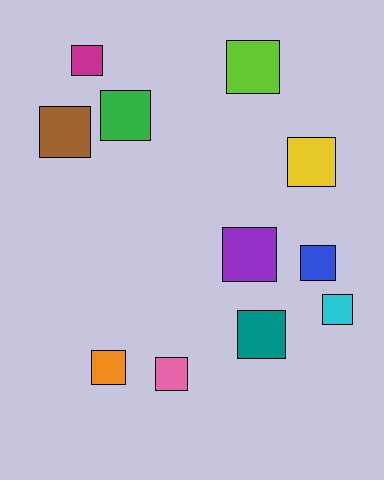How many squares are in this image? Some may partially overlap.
There are 11 squares.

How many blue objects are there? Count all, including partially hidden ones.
There is 1 blue object.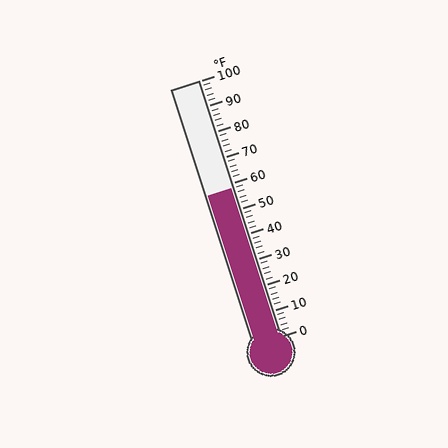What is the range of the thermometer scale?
The thermometer scale ranges from 0°F to 100°F.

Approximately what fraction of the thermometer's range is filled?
The thermometer is filled to approximately 60% of its range.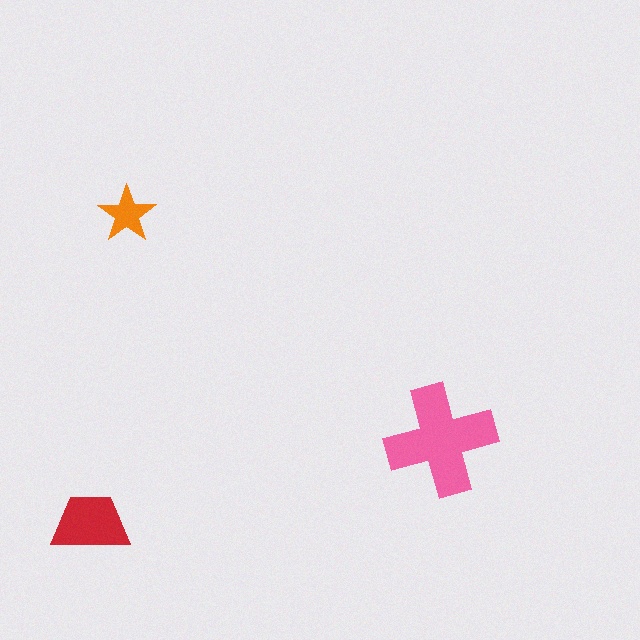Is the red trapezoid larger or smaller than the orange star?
Larger.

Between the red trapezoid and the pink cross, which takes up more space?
The pink cross.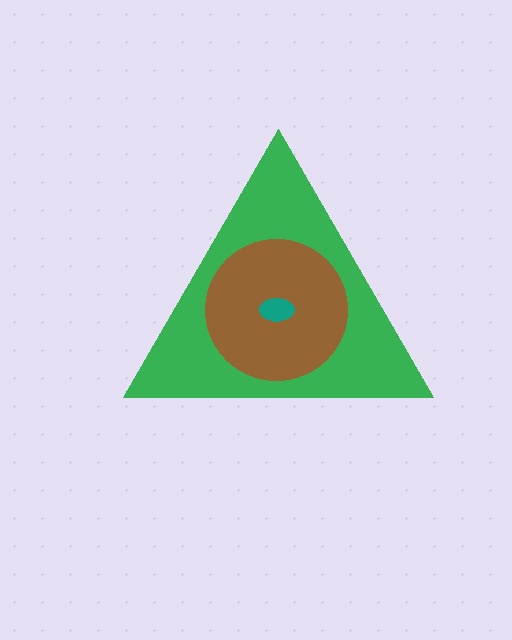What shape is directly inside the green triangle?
The brown circle.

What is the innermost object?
The teal ellipse.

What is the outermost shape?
The green triangle.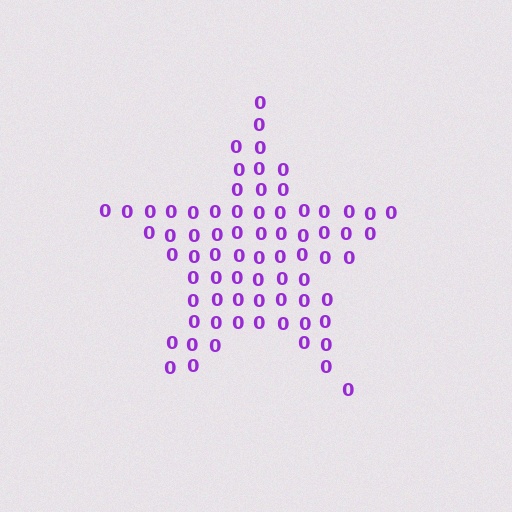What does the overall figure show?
The overall figure shows a star.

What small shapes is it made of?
It is made of small digit 0's.